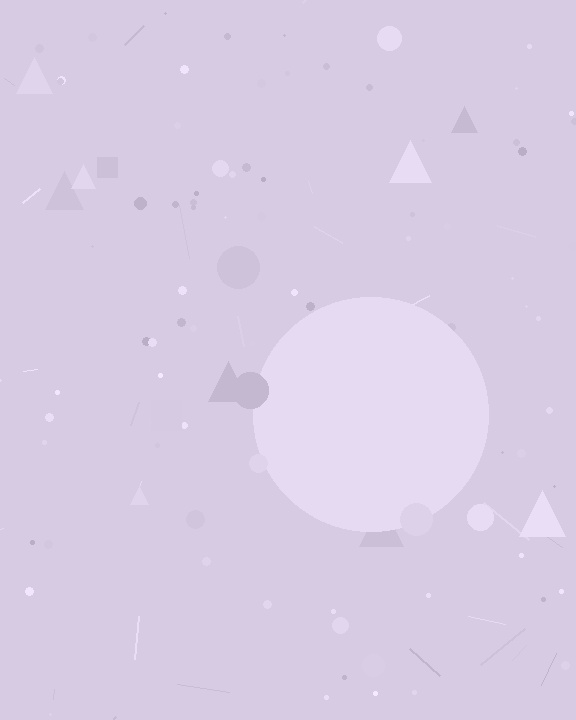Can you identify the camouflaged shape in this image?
The camouflaged shape is a circle.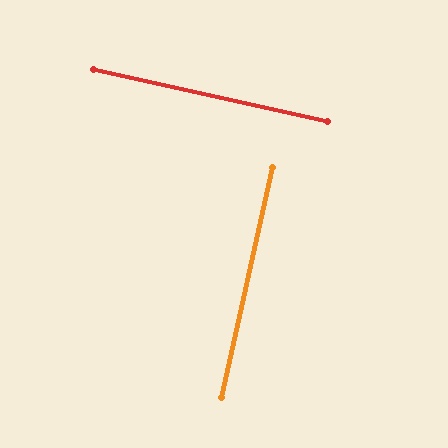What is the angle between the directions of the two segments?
Approximately 90 degrees.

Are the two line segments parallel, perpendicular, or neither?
Perpendicular — they meet at approximately 90°.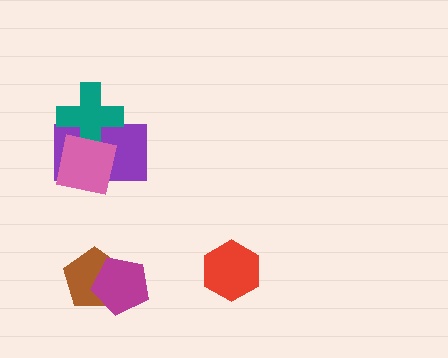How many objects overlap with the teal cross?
2 objects overlap with the teal cross.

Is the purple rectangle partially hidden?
Yes, it is partially covered by another shape.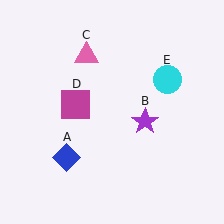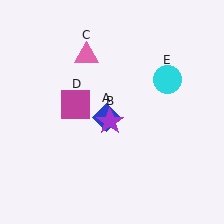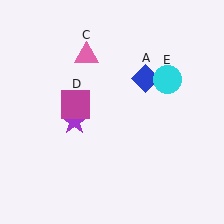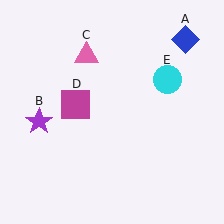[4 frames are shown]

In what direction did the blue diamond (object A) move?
The blue diamond (object A) moved up and to the right.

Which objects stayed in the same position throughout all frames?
Pink triangle (object C) and magenta square (object D) and cyan circle (object E) remained stationary.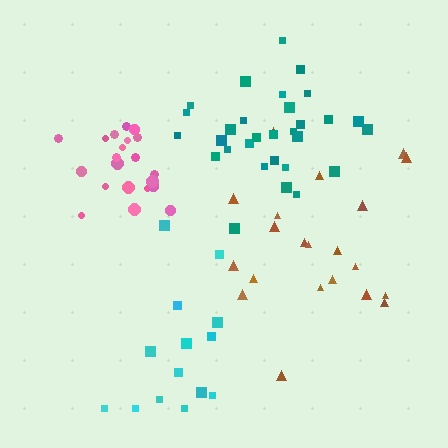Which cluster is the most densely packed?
Pink.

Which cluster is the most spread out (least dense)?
Brown.